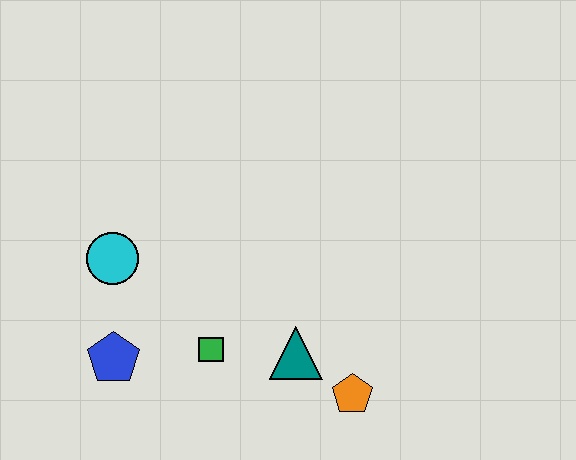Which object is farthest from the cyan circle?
The orange pentagon is farthest from the cyan circle.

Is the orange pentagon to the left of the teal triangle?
No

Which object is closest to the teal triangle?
The orange pentagon is closest to the teal triangle.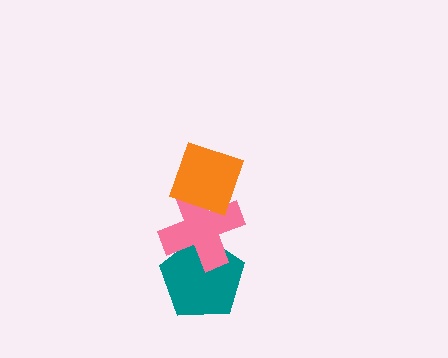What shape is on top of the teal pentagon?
The pink cross is on top of the teal pentagon.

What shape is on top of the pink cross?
The orange diamond is on top of the pink cross.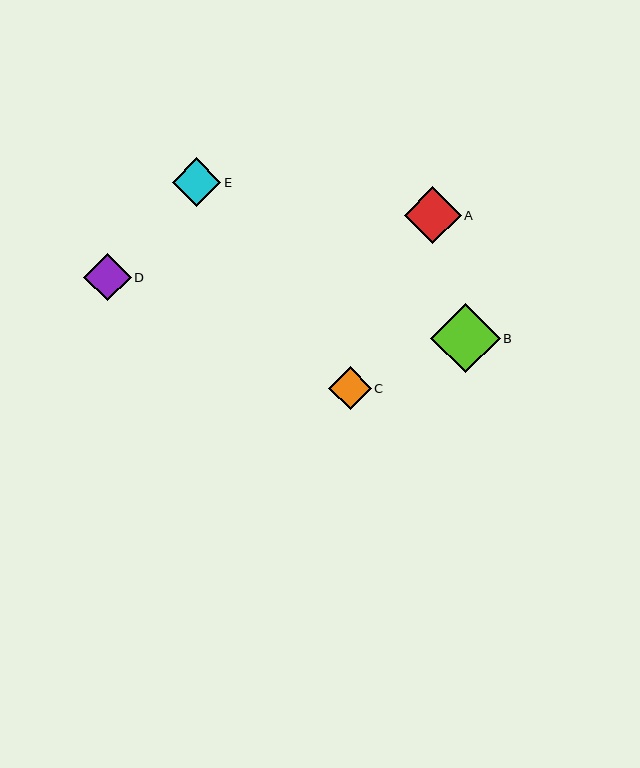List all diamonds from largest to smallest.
From largest to smallest: B, A, E, D, C.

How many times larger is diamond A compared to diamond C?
Diamond A is approximately 1.3 times the size of diamond C.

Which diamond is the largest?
Diamond B is the largest with a size of approximately 70 pixels.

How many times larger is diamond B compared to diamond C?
Diamond B is approximately 1.6 times the size of diamond C.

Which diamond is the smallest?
Diamond C is the smallest with a size of approximately 43 pixels.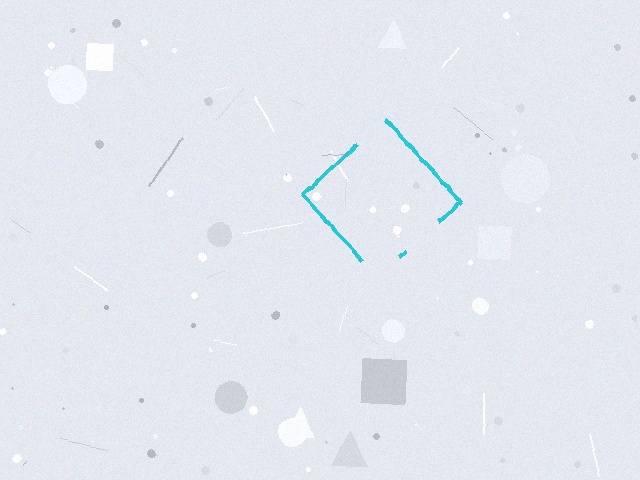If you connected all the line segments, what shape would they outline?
They would outline a diamond.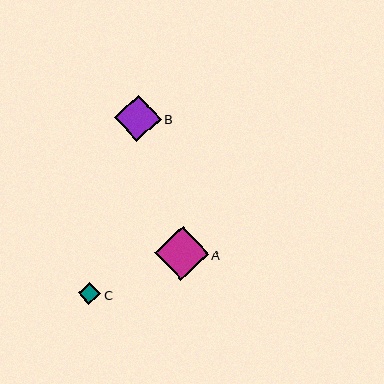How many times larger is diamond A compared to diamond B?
Diamond A is approximately 1.1 times the size of diamond B.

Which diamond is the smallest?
Diamond C is the smallest with a size of approximately 23 pixels.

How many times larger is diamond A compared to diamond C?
Diamond A is approximately 2.4 times the size of diamond C.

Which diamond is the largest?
Diamond A is the largest with a size of approximately 54 pixels.